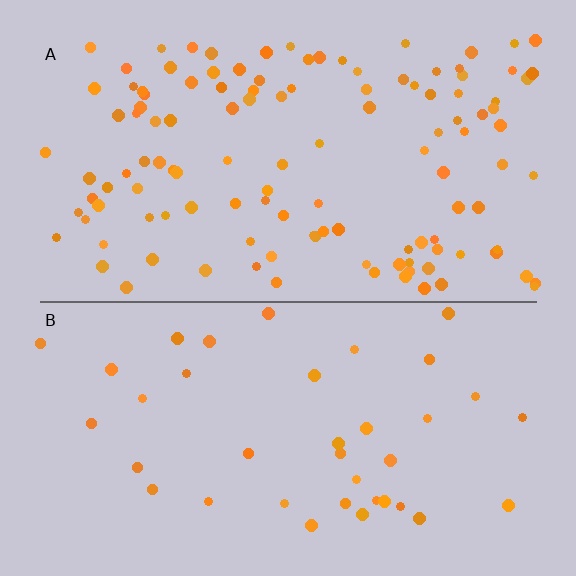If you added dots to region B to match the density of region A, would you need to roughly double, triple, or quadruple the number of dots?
Approximately triple.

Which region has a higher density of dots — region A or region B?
A (the top).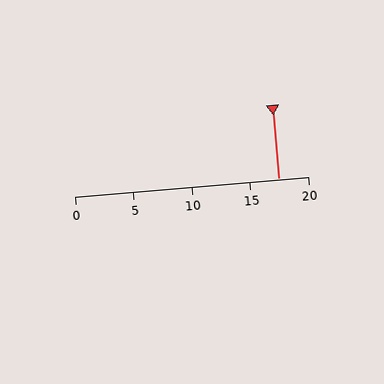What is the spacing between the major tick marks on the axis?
The major ticks are spaced 5 apart.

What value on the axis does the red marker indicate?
The marker indicates approximately 17.5.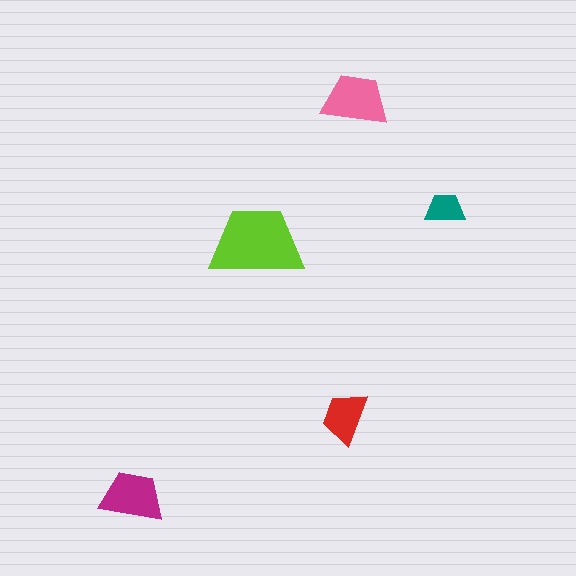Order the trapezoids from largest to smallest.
the lime one, the pink one, the magenta one, the red one, the teal one.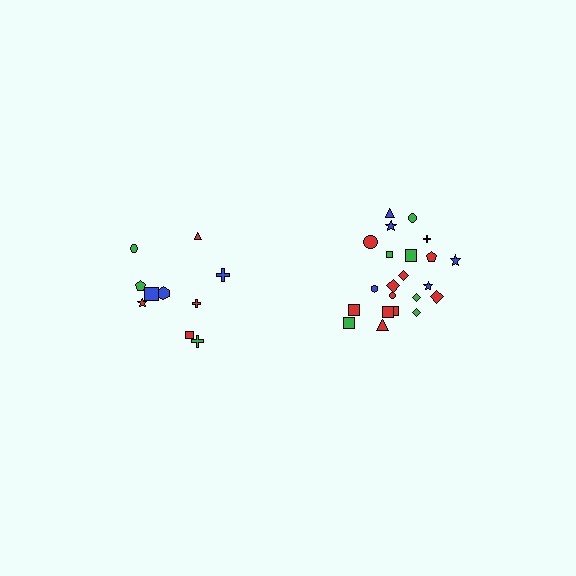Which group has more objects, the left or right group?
The right group.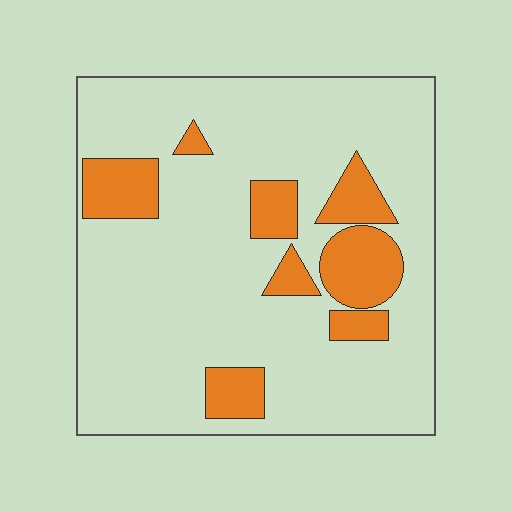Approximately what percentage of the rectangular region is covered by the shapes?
Approximately 20%.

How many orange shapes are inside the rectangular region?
8.